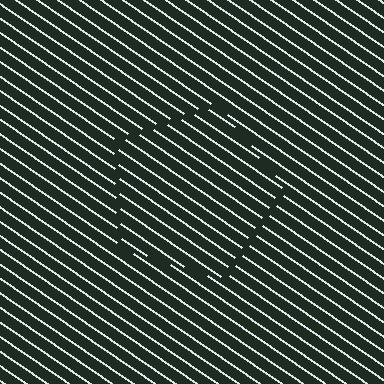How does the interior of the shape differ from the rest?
The interior of the shape contains the same grating, shifted by half a period — the contour is defined by the phase discontinuity where line-ends from the inner and outer gratings abut.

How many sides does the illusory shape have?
5 sides — the line-ends trace a pentagon.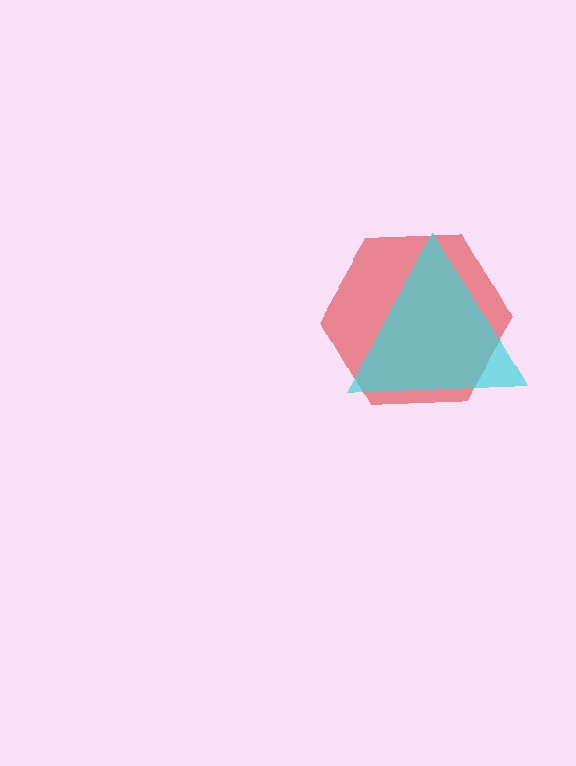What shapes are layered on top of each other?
The layered shapes are: a red hexagon, a cyan triangle.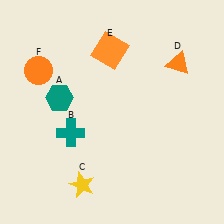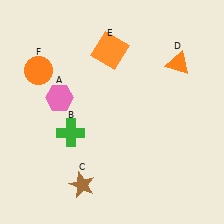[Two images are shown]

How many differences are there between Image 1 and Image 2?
There are 3 differences between the two images.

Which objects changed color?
A changed from teal to pink. B changed from teal to green. C changed from yellow to brown.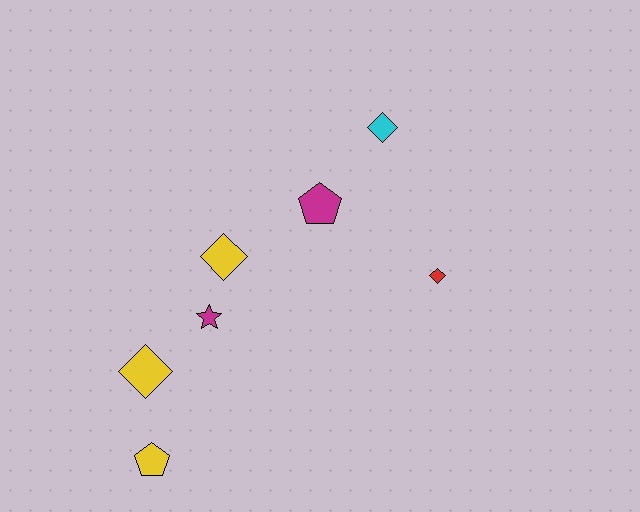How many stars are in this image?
There is 1 star.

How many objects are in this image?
There are 7 objects.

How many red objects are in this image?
There is 1 red object.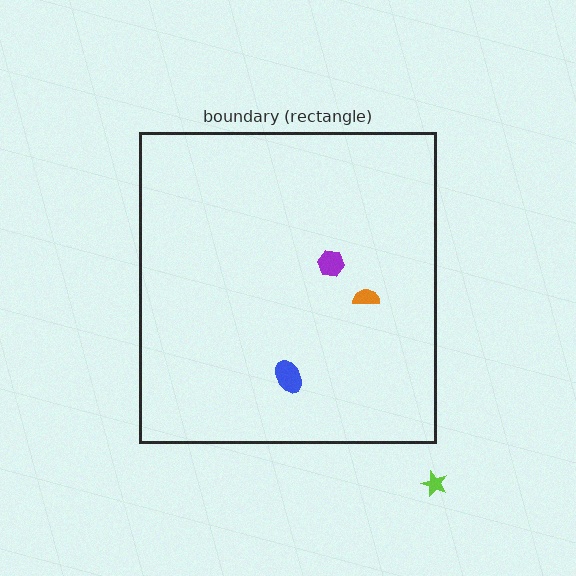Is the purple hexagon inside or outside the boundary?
Inside.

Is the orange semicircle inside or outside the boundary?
Inside.